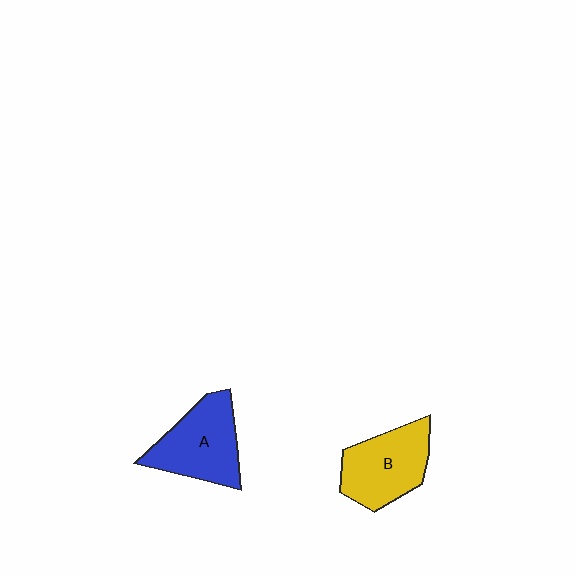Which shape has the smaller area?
Shape B (yellow).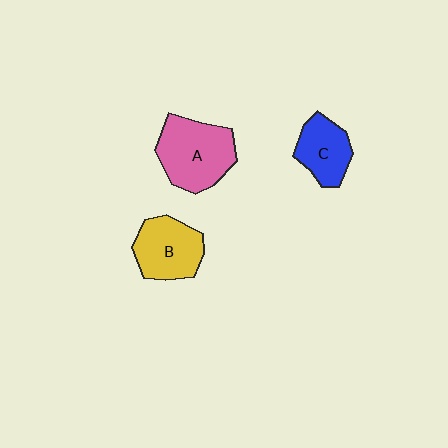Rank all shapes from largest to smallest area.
From largest to smallest: A (pink), B (yellow), C (blue).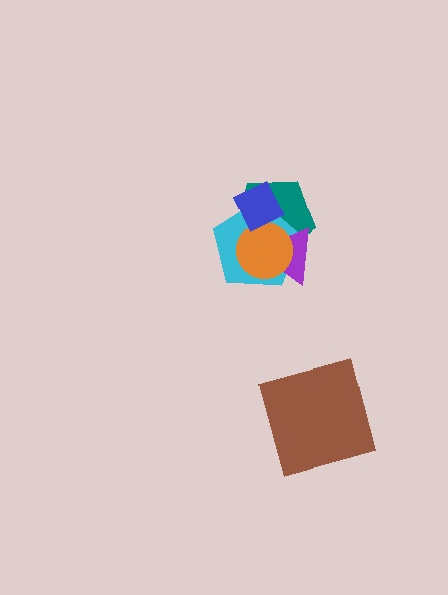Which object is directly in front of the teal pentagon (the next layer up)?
The cyan pentagon is directly in front of the teal pentagon.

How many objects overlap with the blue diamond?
3 objects overlap with the blue diamond.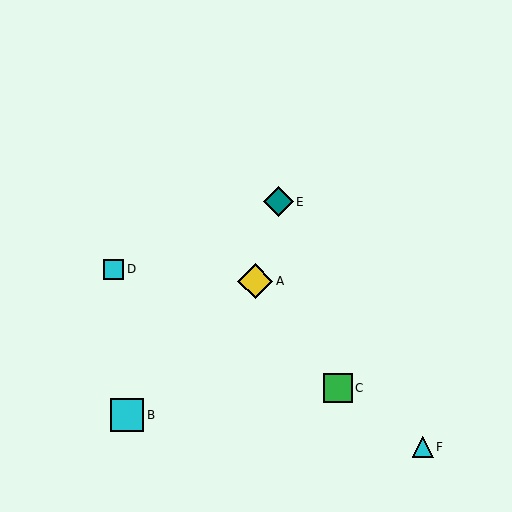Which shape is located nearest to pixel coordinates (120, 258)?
The cyan square (labeled D) at (114, 269) is nearest to that location.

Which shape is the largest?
The yellow diamond (labeled A) is the largest.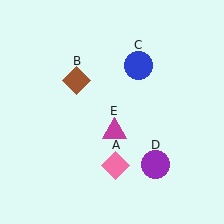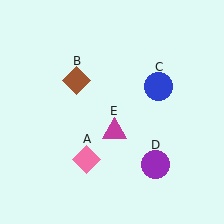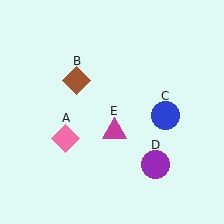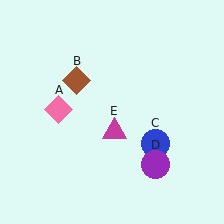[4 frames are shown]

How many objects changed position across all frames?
2 objects changed position: pink diamond (object A), blue circle (object C).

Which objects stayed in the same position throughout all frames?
Brown diamond (object B) and purple circle (object D) and magenta triangle (object E) remained stationary.